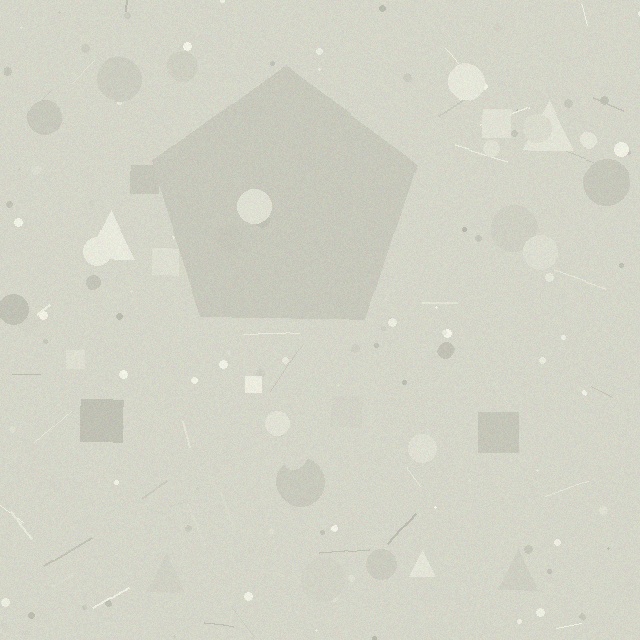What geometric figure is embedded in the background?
A pentagon is embedded in the background.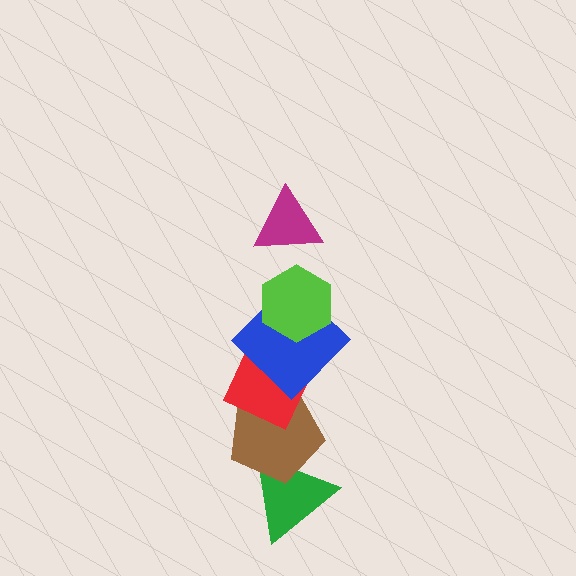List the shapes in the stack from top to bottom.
From top to bottom: the magenta triangle, the lime hexagon, the blue diamond, the red diamond, the brown pentagon, the green triangle.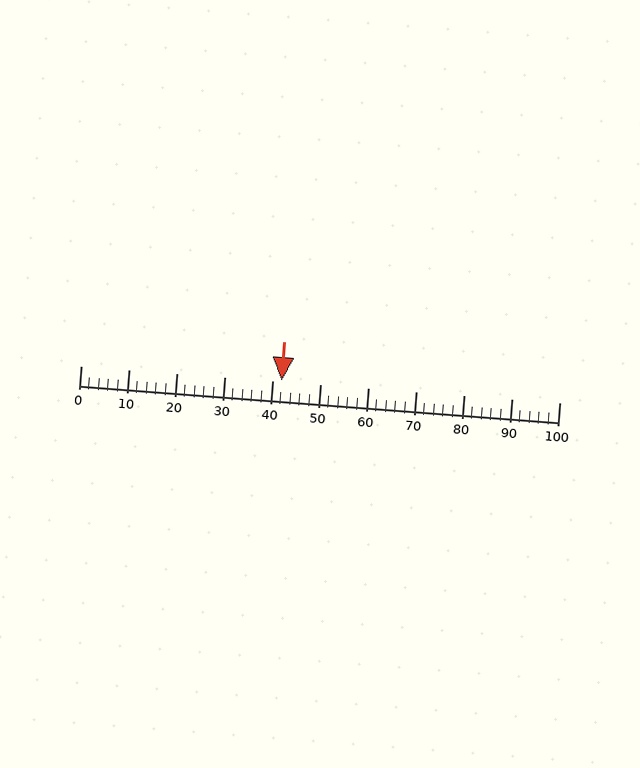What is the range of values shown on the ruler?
The ruler shows values from 0 to 100.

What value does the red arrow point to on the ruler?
The red arrow points to approximately 42.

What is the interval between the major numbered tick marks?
The major tick marks are spaced 10 units apart.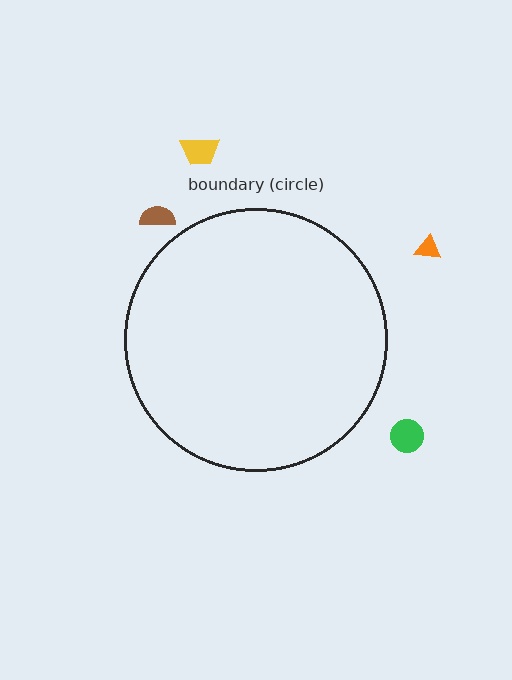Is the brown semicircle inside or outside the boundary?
Outside.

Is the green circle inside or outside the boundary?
Outside.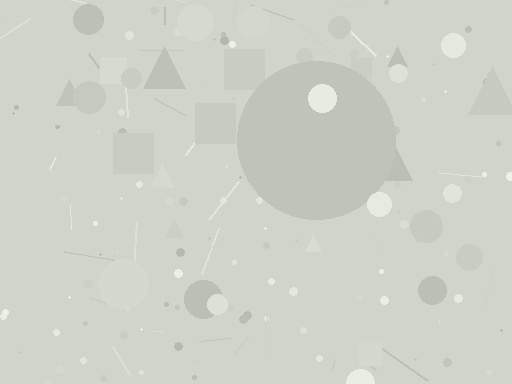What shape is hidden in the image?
A circle is hidden in the image.